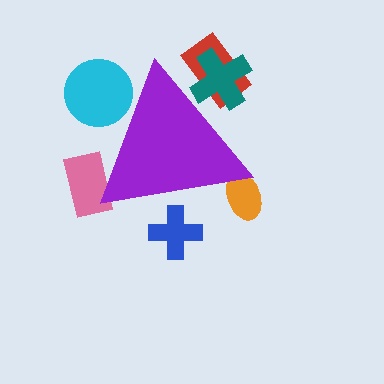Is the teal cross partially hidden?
Yes, the teal cross is partially hidden behind the purple triangle.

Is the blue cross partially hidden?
Yes, the blue cross is partially hidden behind the purple triangle.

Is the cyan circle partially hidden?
Yes, the cyan circle is partially hidden behind the purple triangle.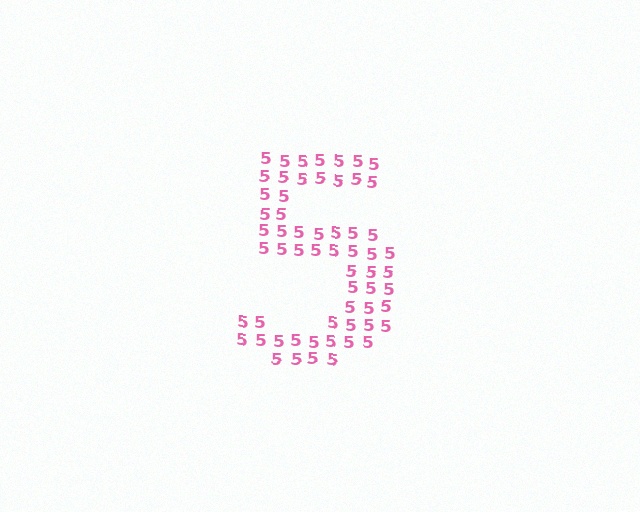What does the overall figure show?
The overall figure shows the digit 5.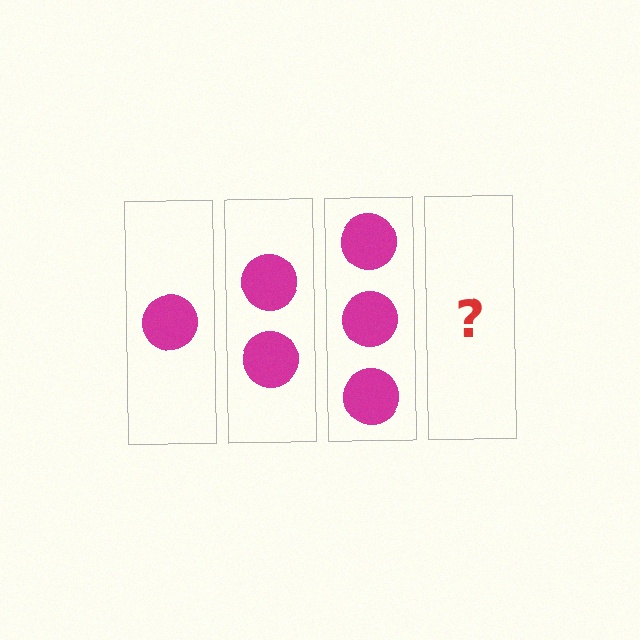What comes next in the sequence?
The next element should be 4 circles.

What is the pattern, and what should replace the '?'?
The pattern is that each step adds one more circle. The '?' should be 4 circles.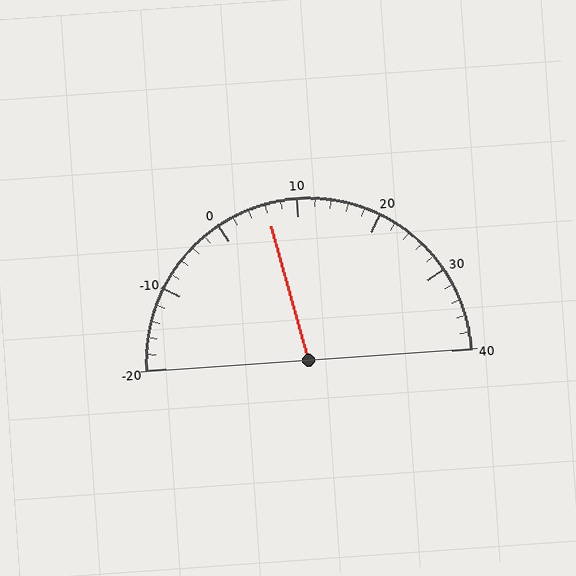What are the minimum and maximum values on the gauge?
The gauge ranges from -20 to 40.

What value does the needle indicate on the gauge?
The needle indicates approximately 6.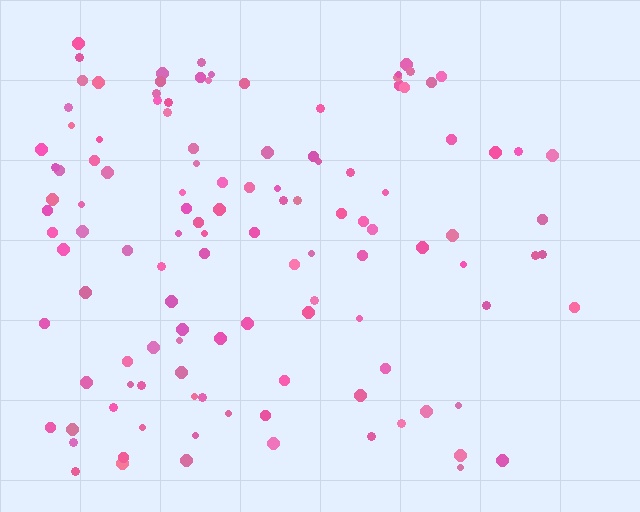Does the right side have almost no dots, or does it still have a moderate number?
Still a moderate number, just noticeably fewer than the left.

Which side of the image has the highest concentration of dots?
The left.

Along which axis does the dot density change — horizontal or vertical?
Horizontal.